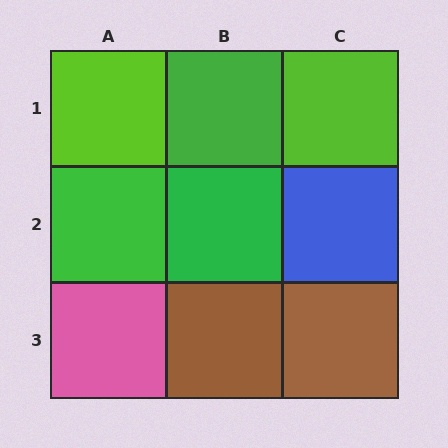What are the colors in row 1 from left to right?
Lime, green, lime.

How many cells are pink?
1 cell is pink.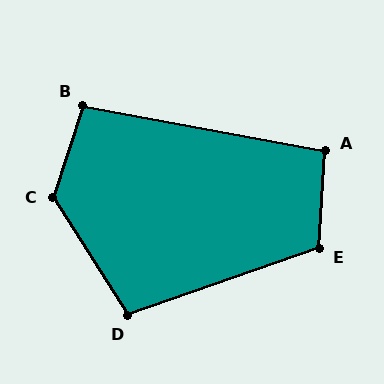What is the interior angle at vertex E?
Approximately 113 degrees (obtuse).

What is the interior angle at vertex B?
Approximately 98 degrees (obtuse).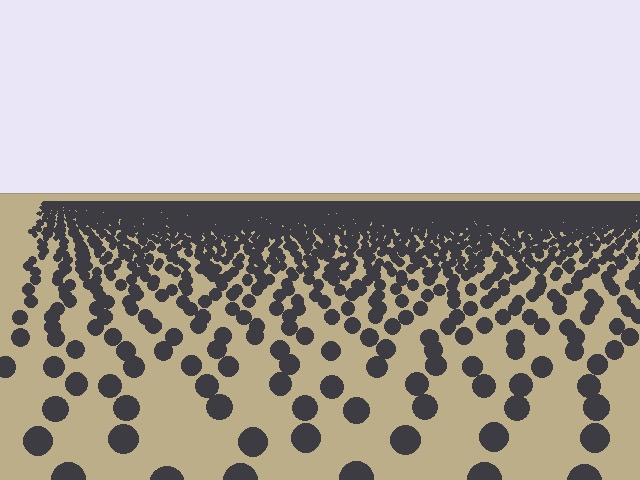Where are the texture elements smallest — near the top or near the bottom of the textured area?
Near the top.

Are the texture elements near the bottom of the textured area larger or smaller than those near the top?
Larger. Near the bottom, elements are closer to the viewer and appear at a bigger on-screen size.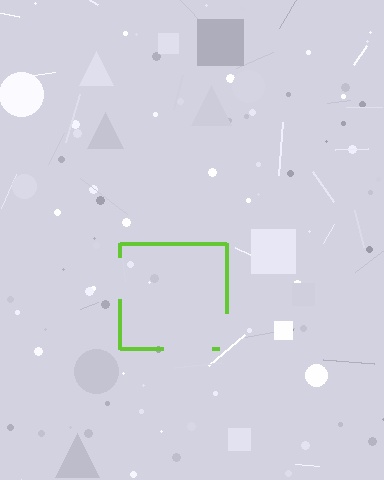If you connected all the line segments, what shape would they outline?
They would outline a square.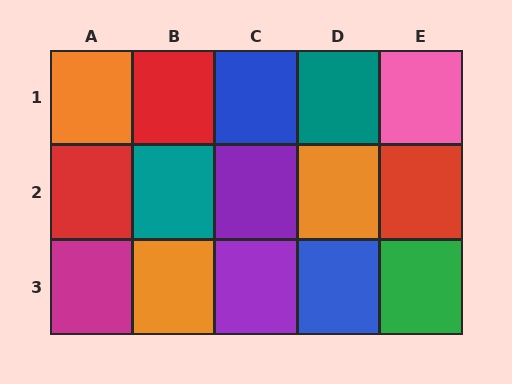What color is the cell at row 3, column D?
Blue.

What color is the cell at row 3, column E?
Green.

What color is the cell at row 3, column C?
Purple.